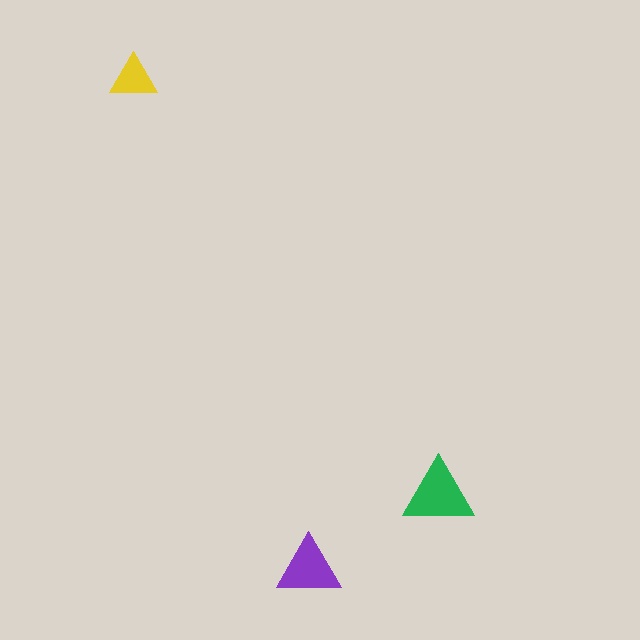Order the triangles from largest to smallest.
the green one, the purple one, the yellow one.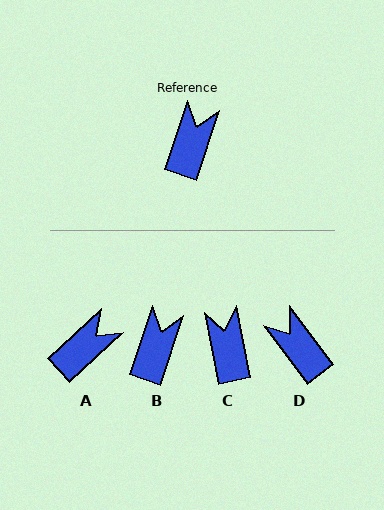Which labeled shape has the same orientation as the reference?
B.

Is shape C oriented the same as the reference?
No, it is off by about 30 degrees.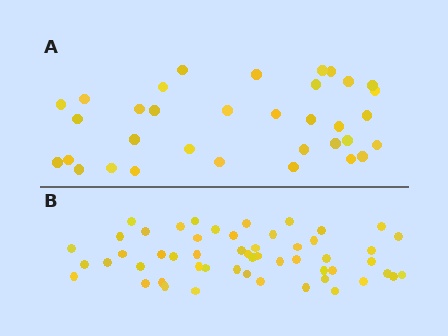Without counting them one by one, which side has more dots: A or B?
Region B (the bottom region) has more dots.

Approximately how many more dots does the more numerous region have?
Region B has approximately 20 more dots than region A.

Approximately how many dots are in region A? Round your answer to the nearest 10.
About 30 dots. (The exact count is 34, which rounds to 30.)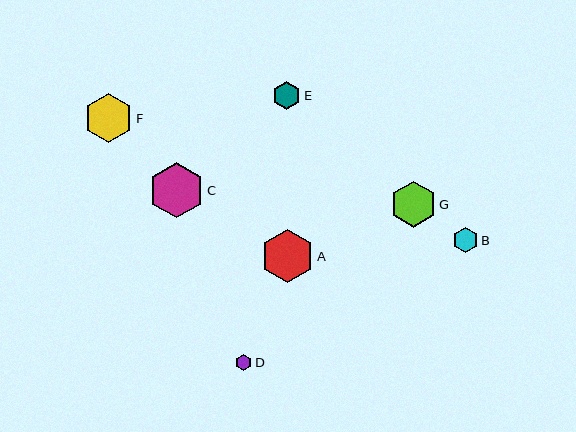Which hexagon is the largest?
Hexagon C is the largest with a size of approximately 55 pixels.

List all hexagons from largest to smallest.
From largest to smallest: C, A, F, G, E, B, D.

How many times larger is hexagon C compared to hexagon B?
Hexagon C is approximately 2.2 times the size of hexagon B.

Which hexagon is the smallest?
Hexagon D is the smallest with a size of approximately 16 pixels.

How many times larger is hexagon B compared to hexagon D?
Hexagon B is approximately 1.6 times the size of hexagon D.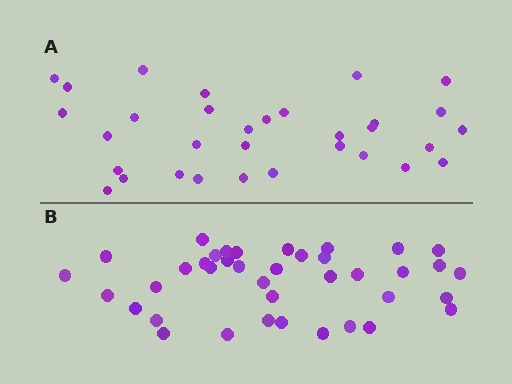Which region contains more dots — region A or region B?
Region B (the bottom region) has more dots.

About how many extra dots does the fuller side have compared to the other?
Region B has roughly 8 or so more dots than region A.